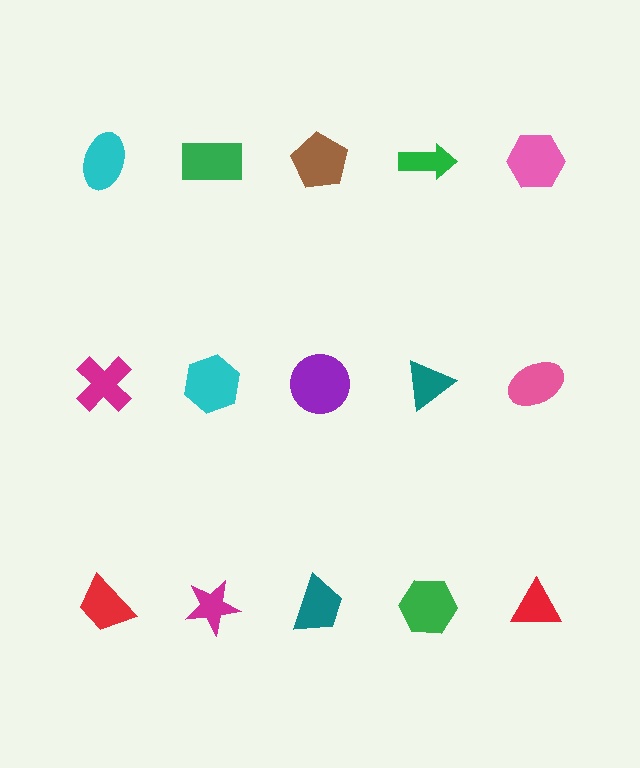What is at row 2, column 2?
A cyan hexagon.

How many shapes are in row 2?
5 shapes.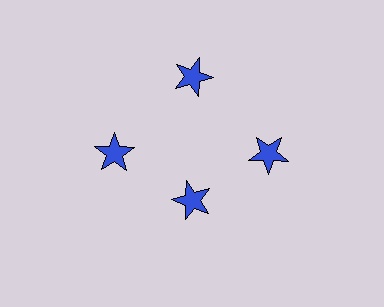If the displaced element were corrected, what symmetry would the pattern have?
It would have 4-fold rotational symmetry — the pattern would map onto itself every 90 degrees.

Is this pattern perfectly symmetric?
No. The 4 blue stars are arranged in a ring, but one element near the 6 o'clock position is pulled inward toward the center, breaking the 4-fold rotational symmetry.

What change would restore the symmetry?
The symmetry would be restored by moving it outward, back onto the ring so that all 4 stars sit at equal angles and equal distance from the center.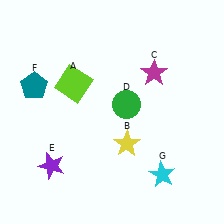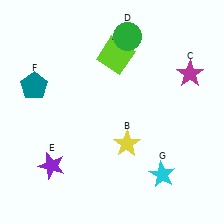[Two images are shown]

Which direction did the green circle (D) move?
The green circle (D) moved up.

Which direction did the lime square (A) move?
The lime square (A) moved right.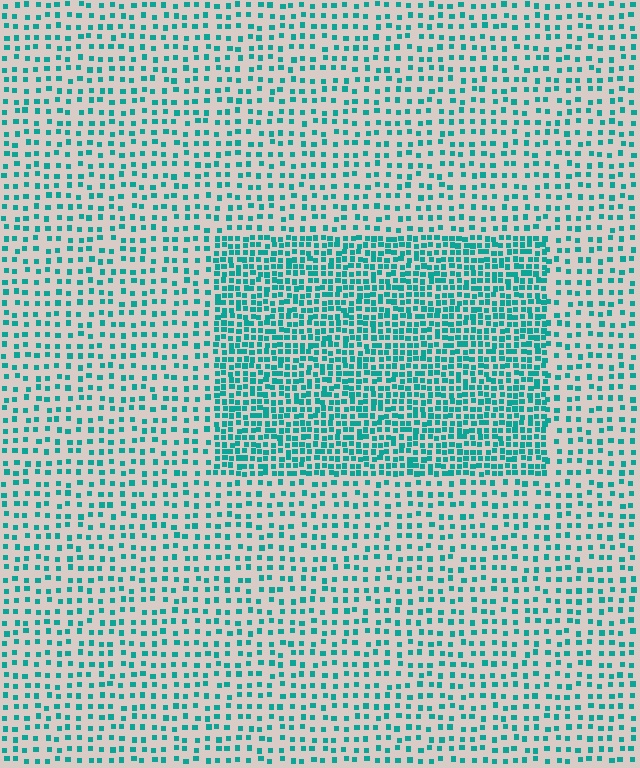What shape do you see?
I see a rectangle.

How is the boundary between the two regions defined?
The boundary is defined by a change in element density (approximately 2.2x ratio). All elements are the same color, size, and shape.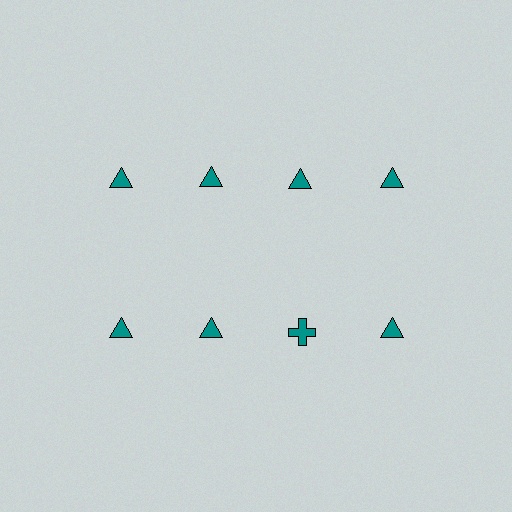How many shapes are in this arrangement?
There are 8 shapes arranged in a grid pattern.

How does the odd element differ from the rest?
It has a different shape: cross instead of triangle.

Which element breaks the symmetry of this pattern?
The teal cross in the second row, center column breaks the symmetry. All other shapes are teal triangles.